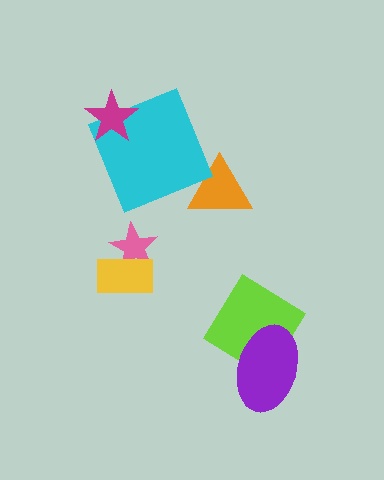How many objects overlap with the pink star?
1 object overlaps with the pink star.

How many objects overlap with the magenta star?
1 object overlaps with the magenta star.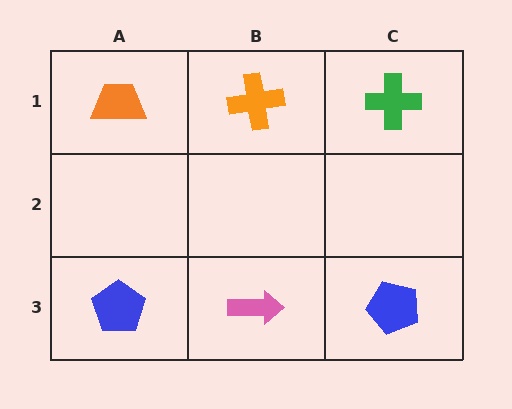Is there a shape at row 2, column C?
No, that cell is empty.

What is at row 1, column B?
An orange cross.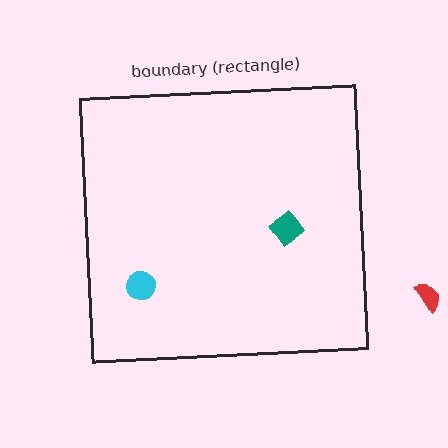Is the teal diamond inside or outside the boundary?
Inside.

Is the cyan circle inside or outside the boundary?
Inside.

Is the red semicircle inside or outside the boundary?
Outside.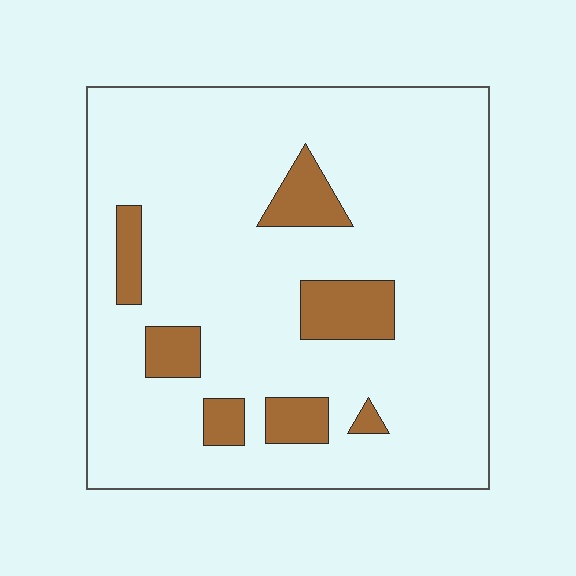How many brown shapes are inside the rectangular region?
7.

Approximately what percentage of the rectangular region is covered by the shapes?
Approximately 15%.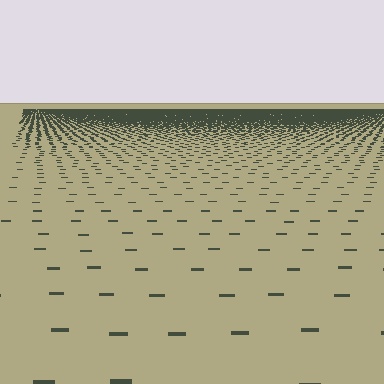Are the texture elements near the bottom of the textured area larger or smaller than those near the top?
Larger. Near the bottom, elements are closer to the viewer and appear at a bigger on-screen size.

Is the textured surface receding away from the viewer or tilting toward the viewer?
The surface is receding away from the viewer. Texture elements get smaller and denser toward the top.